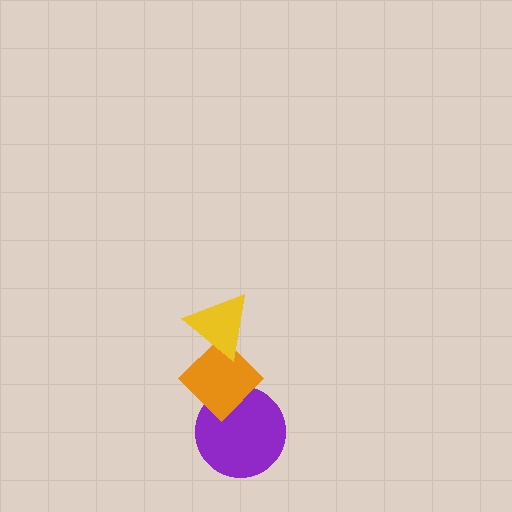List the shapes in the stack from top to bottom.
From top to bottom: the yellow triangle, the orange diamond, the purple circle.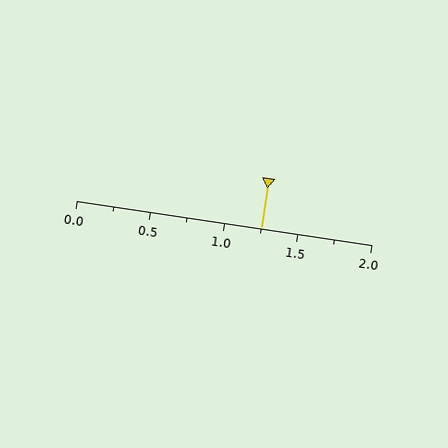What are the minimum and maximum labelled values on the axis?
The axis runs from 0.0 to 2.0.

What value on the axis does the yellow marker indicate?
The marker indicates approximately 1.25.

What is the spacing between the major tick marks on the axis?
The major ticks are spaced 0.5 apart.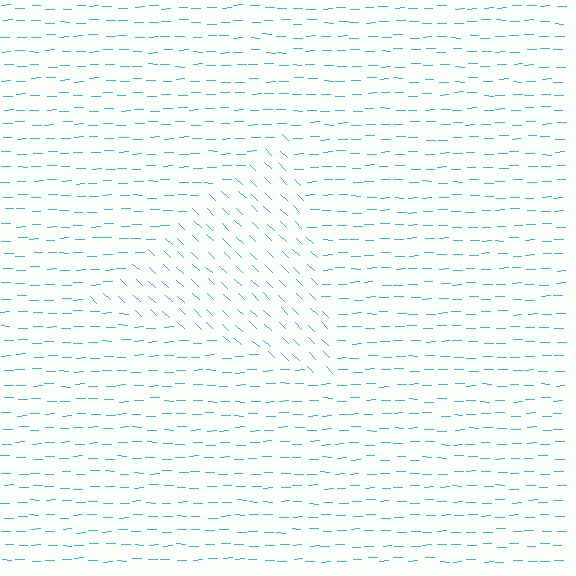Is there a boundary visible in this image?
Yes, there is a texture boundary formed by a change in line orientation.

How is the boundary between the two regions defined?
The boundary is defined purely by a change in line orientation (approximately 45 degrees difference). All lines are the same color and thickness.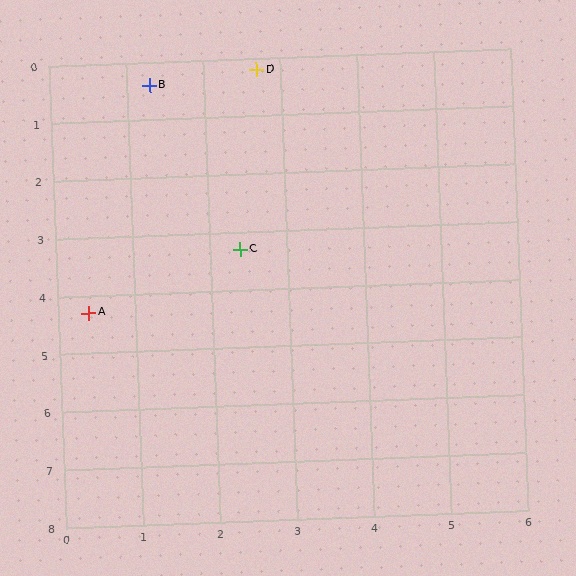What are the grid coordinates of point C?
Point C is at approximately (2.4, 3.3).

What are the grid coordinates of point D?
Point D is at approximately (2.7, 0.2).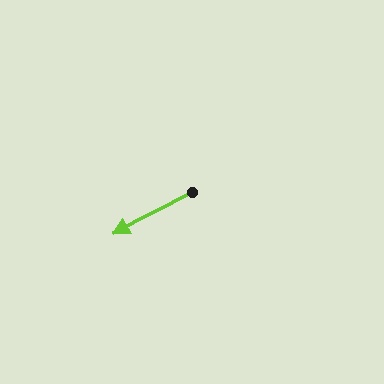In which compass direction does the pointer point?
Southwest.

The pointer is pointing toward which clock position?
Roughly 8 o'clock.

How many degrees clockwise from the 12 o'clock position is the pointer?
Approximately 242 degrees.